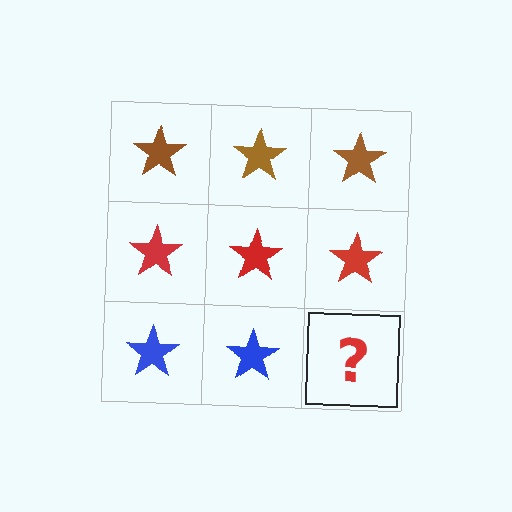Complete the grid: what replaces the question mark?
The question mark should be replaced with a blue star.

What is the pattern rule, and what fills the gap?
The rule is that each row has a consistent color. The gap should be filled with a blue star.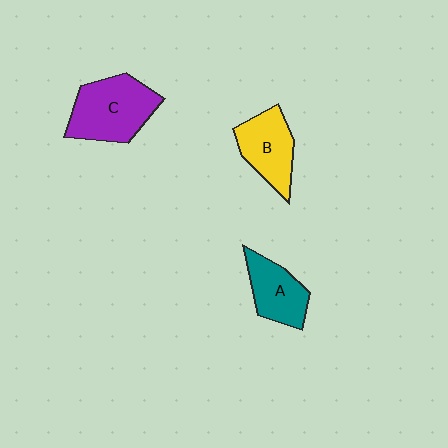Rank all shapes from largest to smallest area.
From largest to smallest: C (purple), B (yellow), A (teal).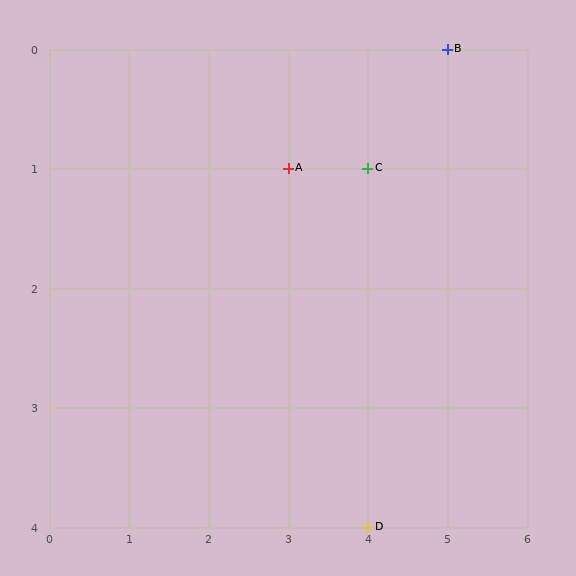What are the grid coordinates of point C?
Point C is at grid coordinates (4, 1).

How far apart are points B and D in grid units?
Points B and D are 1 column and 4 rows apart (about 4.1 grid units diagonally).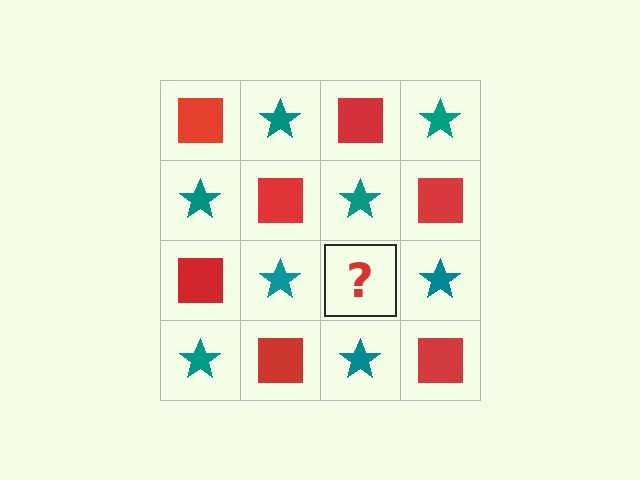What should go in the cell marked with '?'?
The missing cell should contain a red square.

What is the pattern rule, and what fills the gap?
The rule is that it alternates red square and teal star in a checkerboard pattern. The gap should be filled with a red square.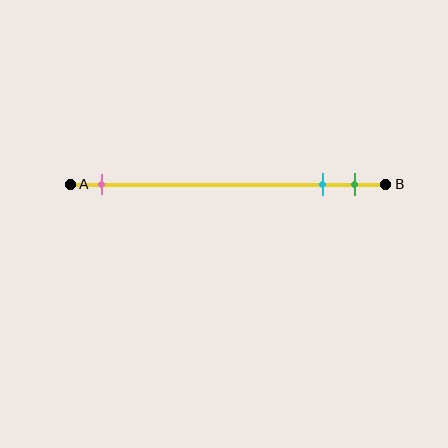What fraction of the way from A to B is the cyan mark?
The cyan mark is approximately 80% (0.8) of the way from A to B.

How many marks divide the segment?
There are 3 marks dividing the segment.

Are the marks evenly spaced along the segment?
No, the marks are not evenly spaced.